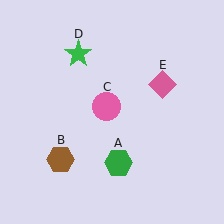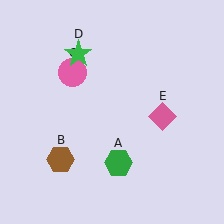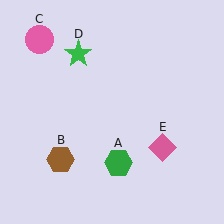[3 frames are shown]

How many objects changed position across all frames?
2 objects changed position: pink circle (object C), pink diamond (object E).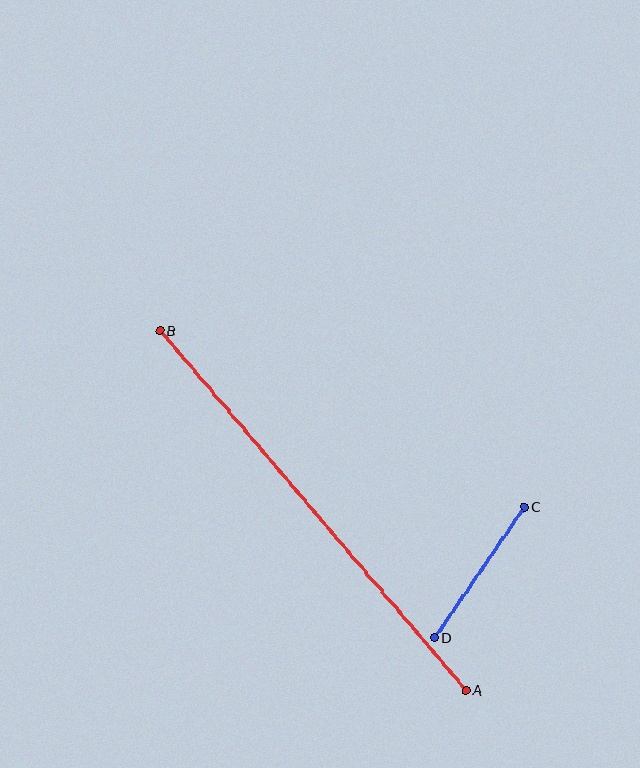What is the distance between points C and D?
The distance is approximately 159 pixels.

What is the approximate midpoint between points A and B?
The midpoint is at approximately (313, 510) pixels.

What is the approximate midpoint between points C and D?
The midpoint is at approximately (479, 572) pixels.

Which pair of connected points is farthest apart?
Points A and B are farthest apart.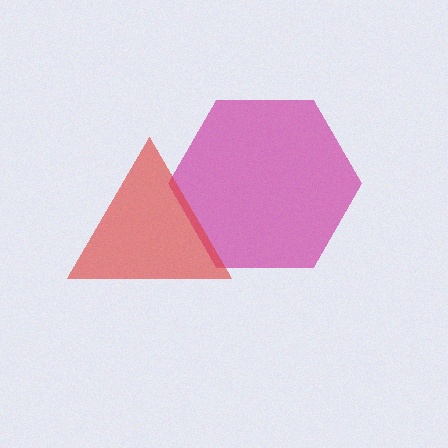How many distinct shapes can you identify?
There are 2 distinct shapes: a magenta hexagon, a red triangle.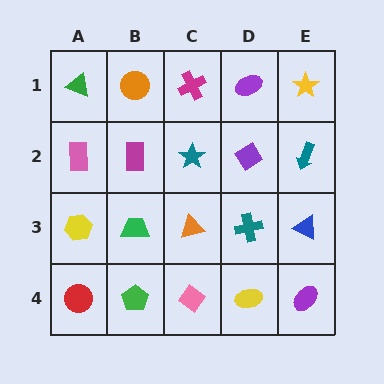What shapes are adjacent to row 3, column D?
A purple diamond (row 2, column D), a yellow ellipse (row 4, column D), an orange triangle (row 3, column C), a blue triangle (row 3, column E).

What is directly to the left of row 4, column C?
A green pentagon.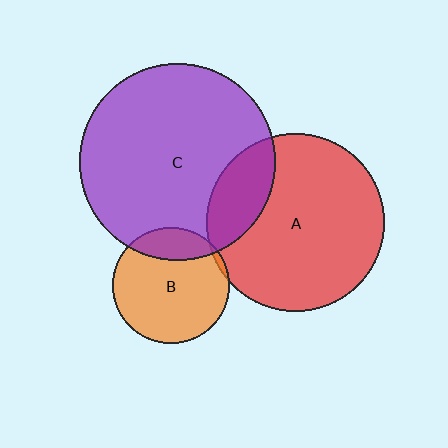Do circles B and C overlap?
Yes.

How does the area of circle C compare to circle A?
Approximately 1.2 times.